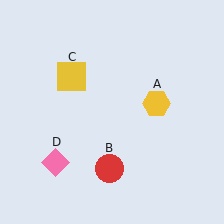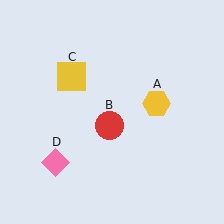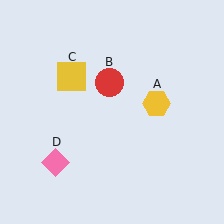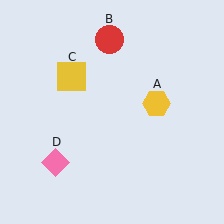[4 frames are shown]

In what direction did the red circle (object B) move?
The red circle (object B) moved up.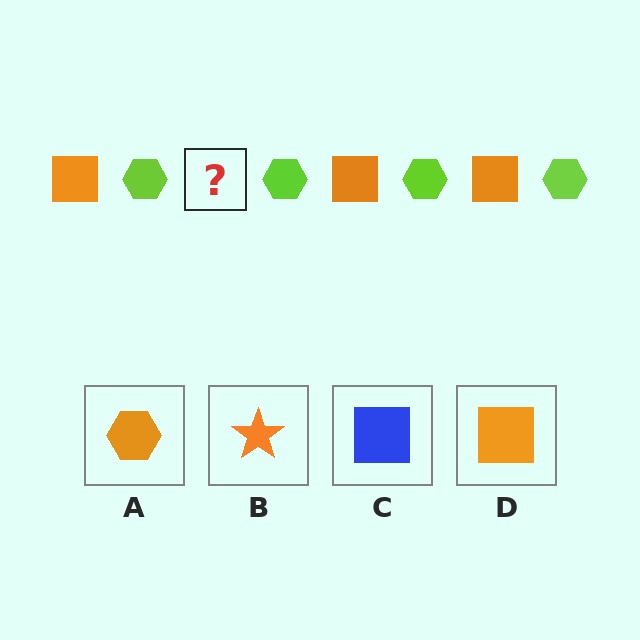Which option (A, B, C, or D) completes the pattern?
D.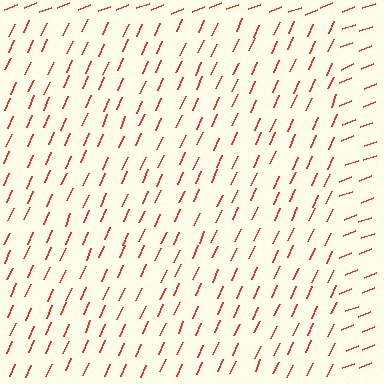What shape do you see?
I see a rectangle.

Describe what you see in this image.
The image is filled with small red line segments. A rectangle region in the image has lines oriented differently from the surrounding lines, creating a visible texture boundary.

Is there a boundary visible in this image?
Yes, there is a texture boundary formed by a change in line orientation.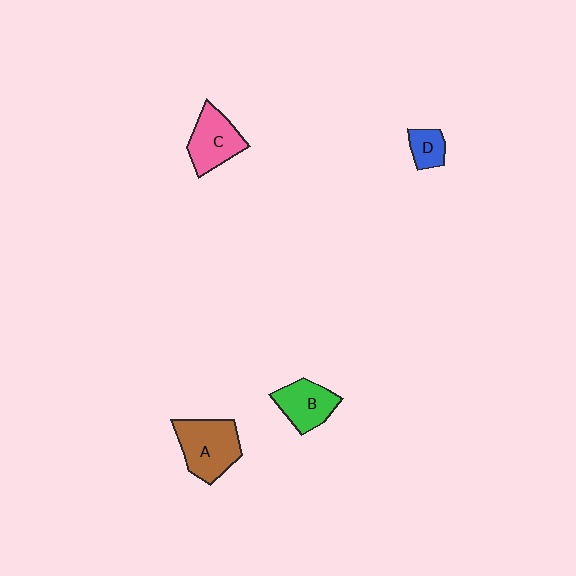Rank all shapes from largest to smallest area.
From largest to smallest: A (brown), C (pink), B (green), D (blue).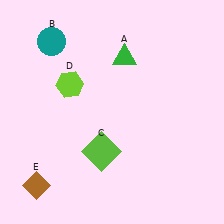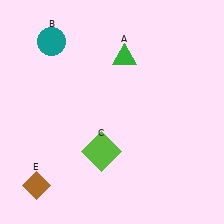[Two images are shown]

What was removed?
The lime hexagon (D) was removed in Image 2.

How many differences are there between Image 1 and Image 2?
There is 1 difference between the two images.